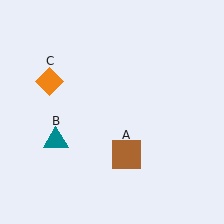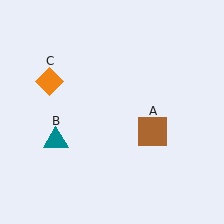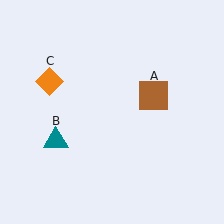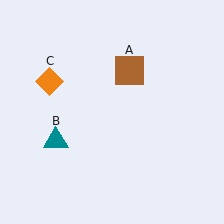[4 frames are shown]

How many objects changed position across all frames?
1 object changed position: brown square (object A).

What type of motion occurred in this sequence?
The brown square (object A) rotated counterclockwise around the center of the scene.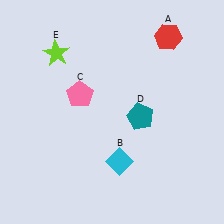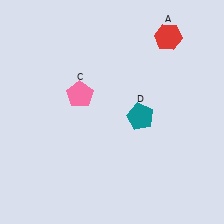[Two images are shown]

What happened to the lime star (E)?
The lime star (E) was removed in Image 2. It was in the top-left area of Image 1.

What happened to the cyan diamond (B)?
The cyan diamond (B) was removed in Image 2. It was in the bottom-right area of Image 1.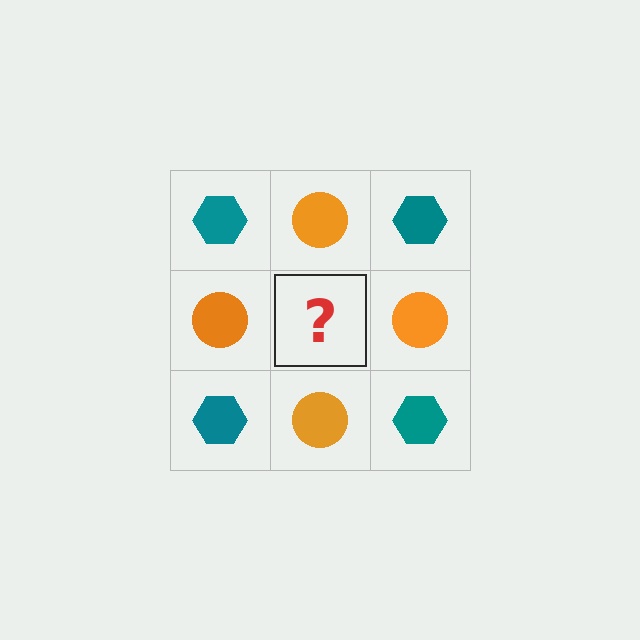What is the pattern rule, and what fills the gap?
The rule is that it alternates teal hexagon and orange circle in a checkerboard pattern. The gap should be filled with a teal hexagon.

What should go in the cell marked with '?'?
The missing cell should contain a teal hexagon.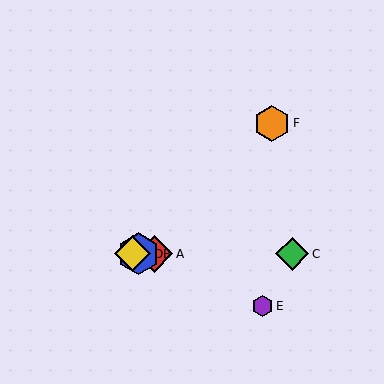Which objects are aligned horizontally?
Objects A, B, C, D are aligned horizontally.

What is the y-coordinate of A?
Object A is at y≈254.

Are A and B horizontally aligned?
Yes, both are at y≈254.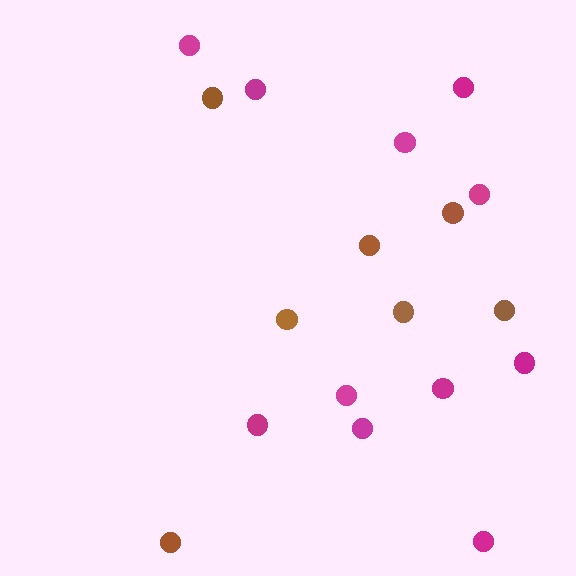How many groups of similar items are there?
There are 2 groups: one group of magenta circles (11) and one group of brown circles (7).